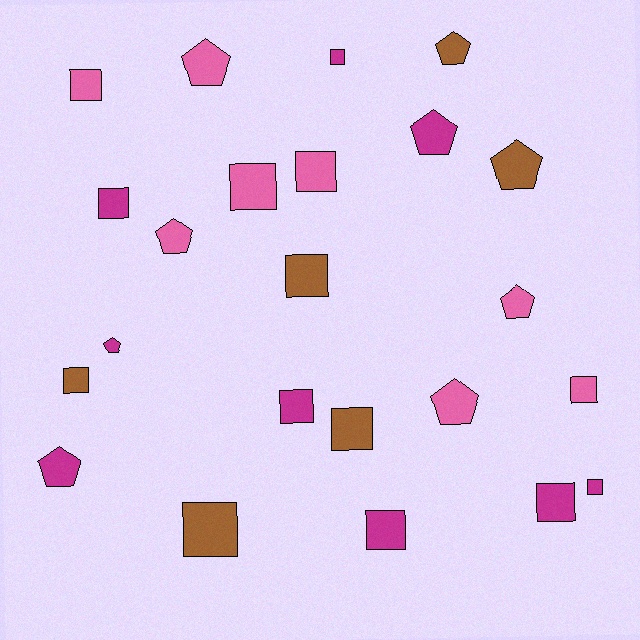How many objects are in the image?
There are 23 objects.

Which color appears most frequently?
Magenta, with 9 objects.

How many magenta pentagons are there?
There are 3 magenta pentagons.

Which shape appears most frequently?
Square, with 14 objects.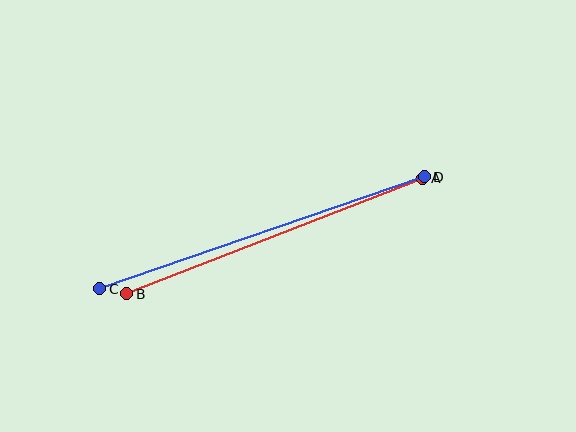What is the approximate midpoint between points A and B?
The midpoint is at approximately (275, 236) pixels.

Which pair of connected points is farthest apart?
Points C and D are farthest apart.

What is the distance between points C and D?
The distance is approximately 344 pixels.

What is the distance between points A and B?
The distance is approximately 317 pixels.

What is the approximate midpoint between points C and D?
The midpoint is at approximately (262, 233) pixels.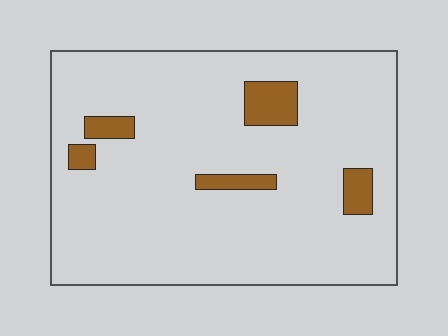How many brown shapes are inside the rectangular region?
5.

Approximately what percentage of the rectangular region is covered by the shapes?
Approximately 10%.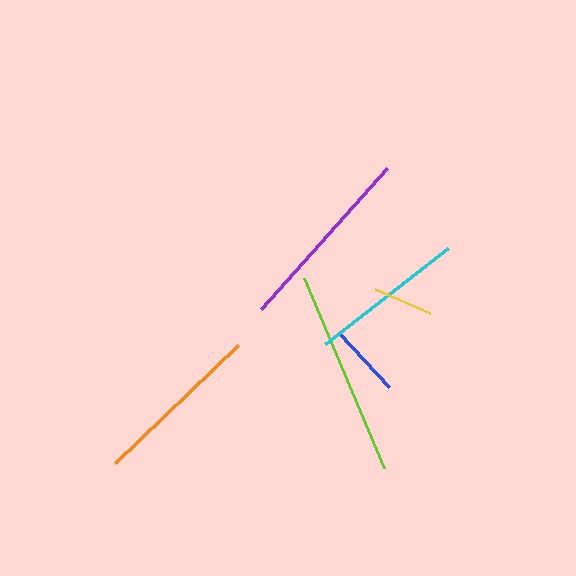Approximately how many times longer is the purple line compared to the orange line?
The purple line is approximately 1.1 times the length of the orange line.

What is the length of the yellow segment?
The yellow segment is approximately 60 pixels long.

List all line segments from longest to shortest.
From longest to shortest: lime, purple, orange, cyan, blue, yellow.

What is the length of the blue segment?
The blue segment is approximately 73 pixels long.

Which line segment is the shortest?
The yellow line is the shortest at approximately 60 pixels.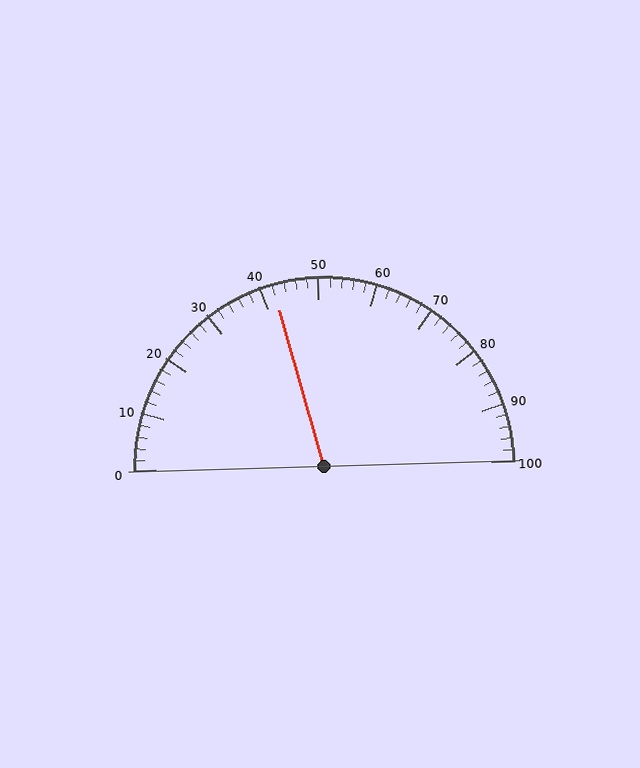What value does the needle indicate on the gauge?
The needle indicates approximately 42.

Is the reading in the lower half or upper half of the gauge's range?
The reading is in the lower half of the range (0 to 100).